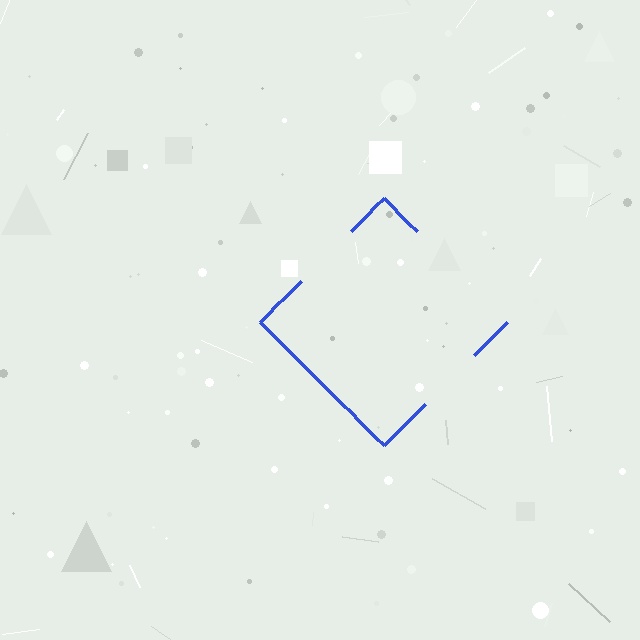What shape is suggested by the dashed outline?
The dashed outline suggests a diamond.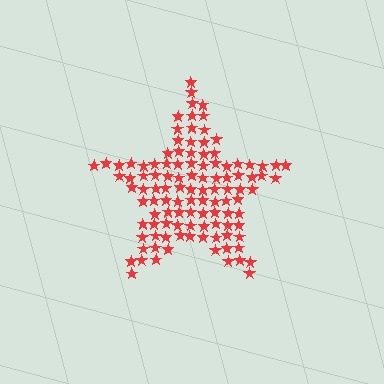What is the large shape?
The large shape is a star.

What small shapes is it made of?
It is made of small stars.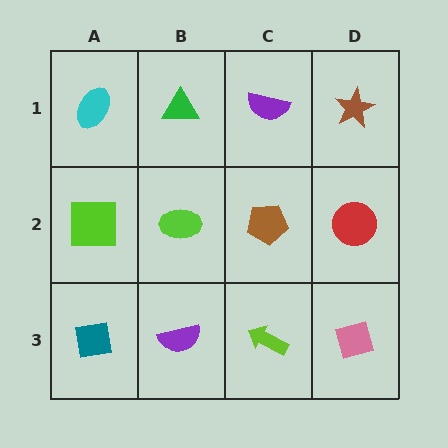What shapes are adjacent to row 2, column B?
A green triangle (row 1, column B), a purple semicircle (row 3, column B), a lime square (row 2, column A), a brown pentagon (row 2, column C).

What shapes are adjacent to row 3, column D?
A red circle (row 2, column D), a lime arrow (row 3, column C).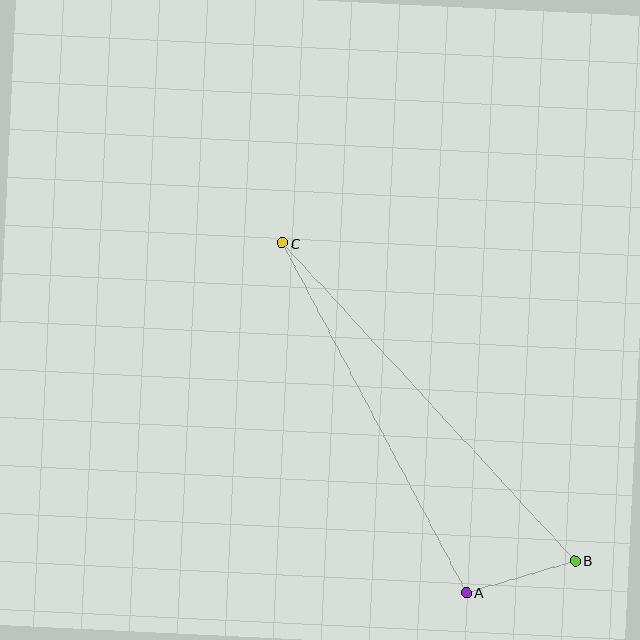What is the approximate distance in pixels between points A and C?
The distance between A and C is approximately 395 pixels.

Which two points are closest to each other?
Points A and B are closest to each other.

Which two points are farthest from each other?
Points B and C are farthest from each other.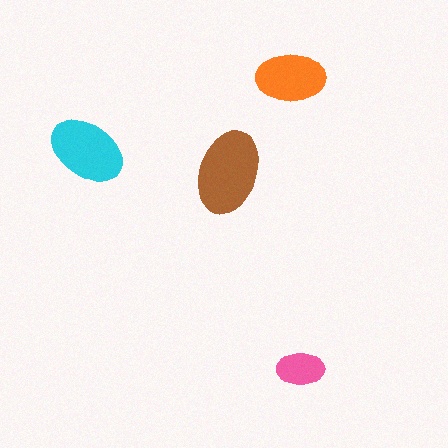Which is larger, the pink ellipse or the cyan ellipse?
The cyan one.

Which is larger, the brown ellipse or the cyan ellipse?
The brown one.